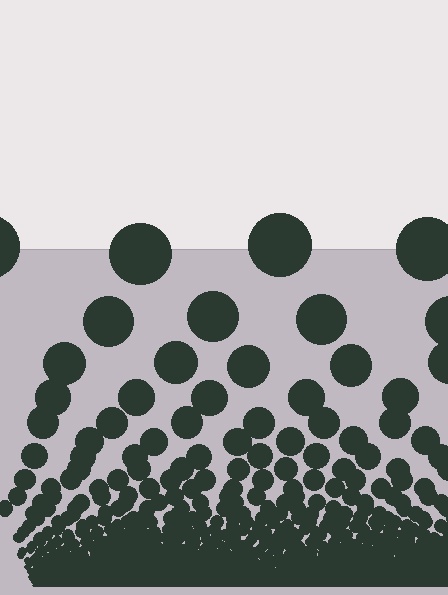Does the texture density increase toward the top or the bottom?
Density increases toward the bottom.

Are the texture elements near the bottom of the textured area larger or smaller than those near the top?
Smaller. The gradient is inverted — elements near the bottom are smaller and denser.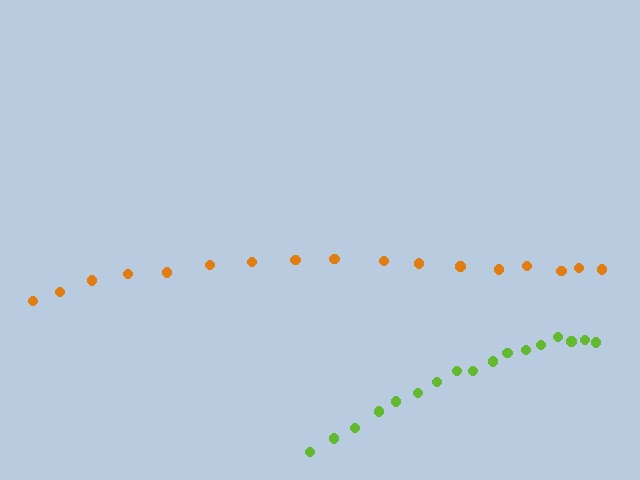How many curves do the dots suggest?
There are 2 distinct paths.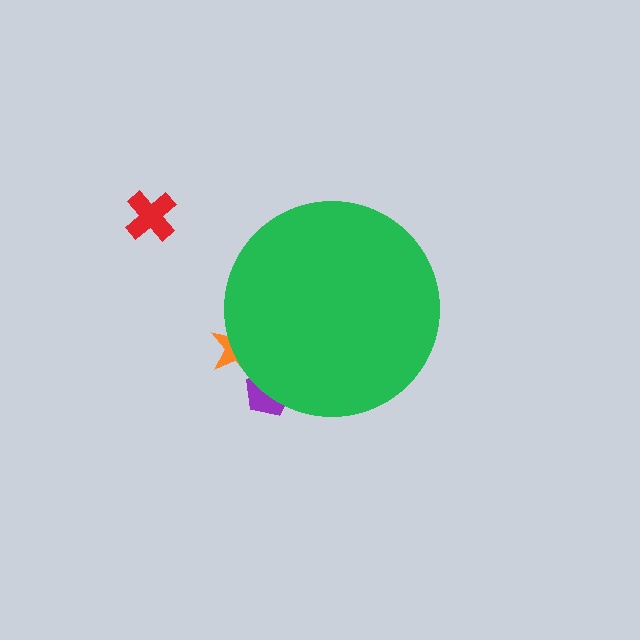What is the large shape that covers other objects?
A green circle.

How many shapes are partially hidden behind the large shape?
2 shapes are partially hidden.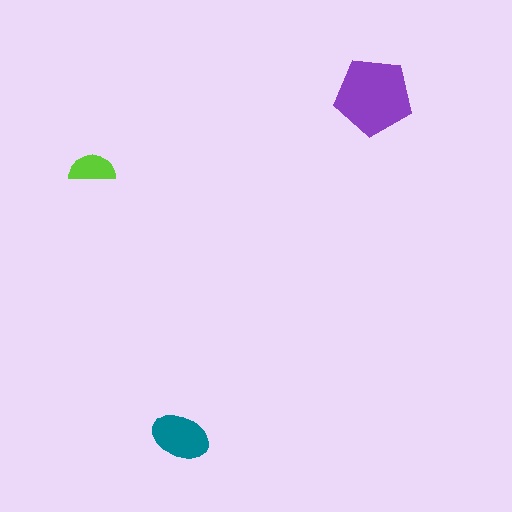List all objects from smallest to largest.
The lime semicircle, the teal ellipse, the purple pentagon.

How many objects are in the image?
There are 3 objects in the image.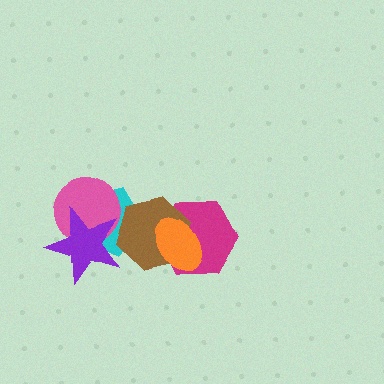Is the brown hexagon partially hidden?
Yes, it is partially covered by another shape.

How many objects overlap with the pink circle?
2 objects overlap with the pink circle.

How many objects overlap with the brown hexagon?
4 objects overlap with the brown hexagon.